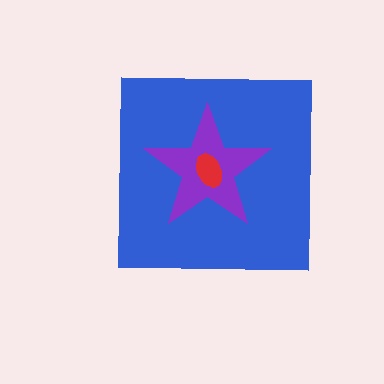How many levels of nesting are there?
3.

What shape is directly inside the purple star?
The red ellipse.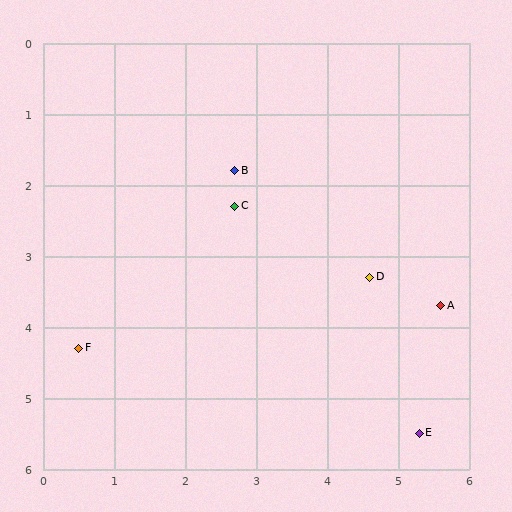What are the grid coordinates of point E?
Point E is at approximately (5.3, 5.5).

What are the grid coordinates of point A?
Point A is at approximately (5.6, 3.7).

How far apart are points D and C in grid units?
Points D and C are about 2.1 grid units apart.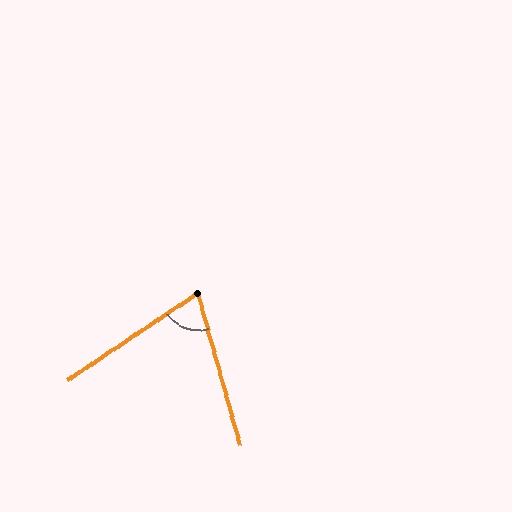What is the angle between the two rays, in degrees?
Approximately 72 degrees.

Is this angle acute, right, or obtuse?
It is acute.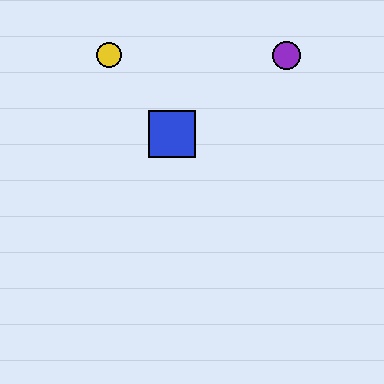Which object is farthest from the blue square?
The purple circle is farthest from the blue square.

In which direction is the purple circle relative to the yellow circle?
The purple circle is to the right of the yellow circle.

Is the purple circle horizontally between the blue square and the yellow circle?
No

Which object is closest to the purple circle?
The blue square is closest to the purple circle.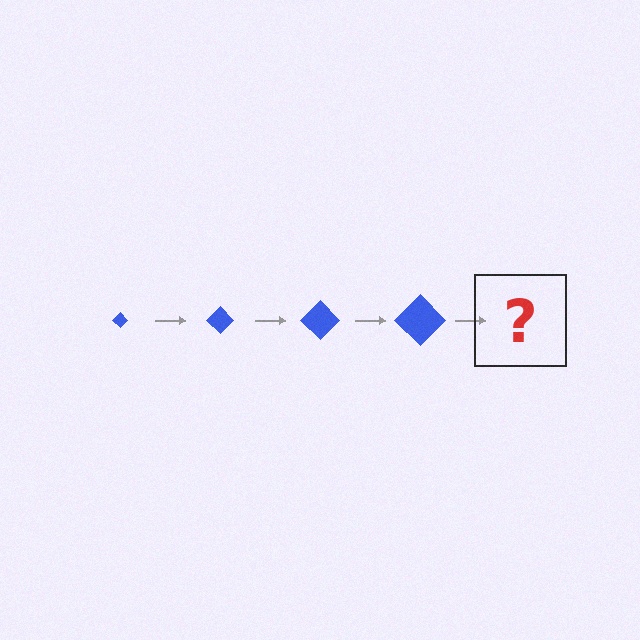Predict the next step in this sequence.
The next step is a blue diamond, larger than the previous one.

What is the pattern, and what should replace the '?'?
The pattern is that the diamond gets progressively larger each step. The '?' should be a blue diamond, larger than the previous one.